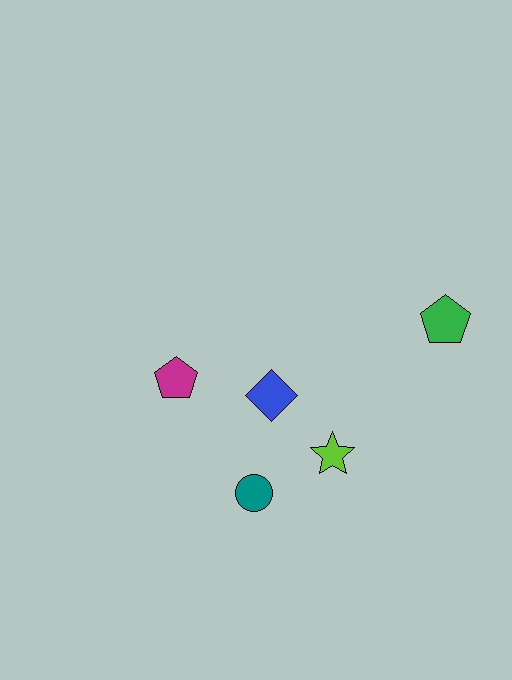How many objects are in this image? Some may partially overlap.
There are 5 objects.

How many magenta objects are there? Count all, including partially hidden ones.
There is 1 magenta object.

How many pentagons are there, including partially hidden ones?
There are 2 pentagons.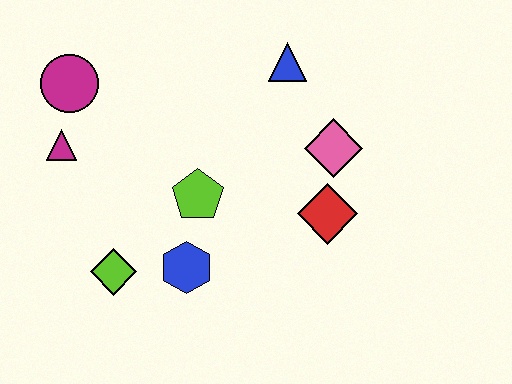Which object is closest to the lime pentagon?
The blue hexagon is closest to the lime pentagon.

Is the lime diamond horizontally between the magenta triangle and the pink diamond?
Yes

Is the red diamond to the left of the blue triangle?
No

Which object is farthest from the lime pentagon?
The magenta circle is farthest from the lime pentagon.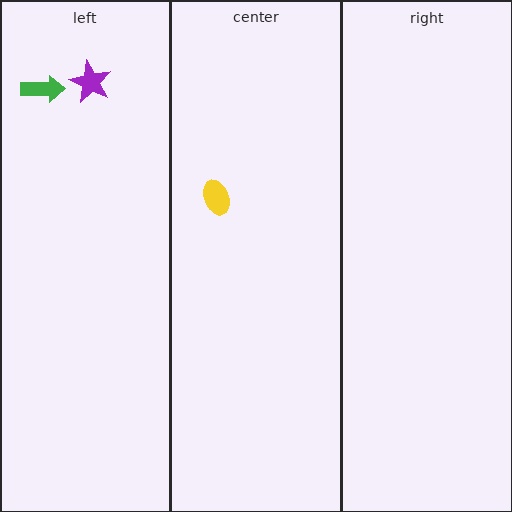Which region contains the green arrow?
The left region.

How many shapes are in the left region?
2.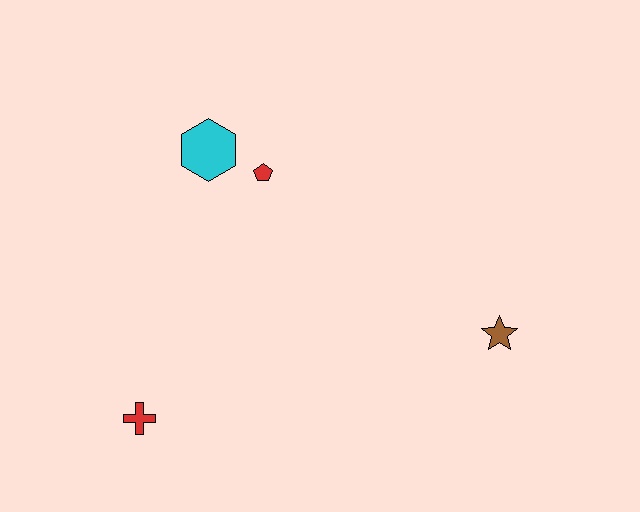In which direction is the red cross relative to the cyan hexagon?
The red cross is below the cyan hexagon.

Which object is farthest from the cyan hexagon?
The brown star is farthest from the cyan hexagon.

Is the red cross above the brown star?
No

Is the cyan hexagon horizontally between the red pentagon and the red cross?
Yes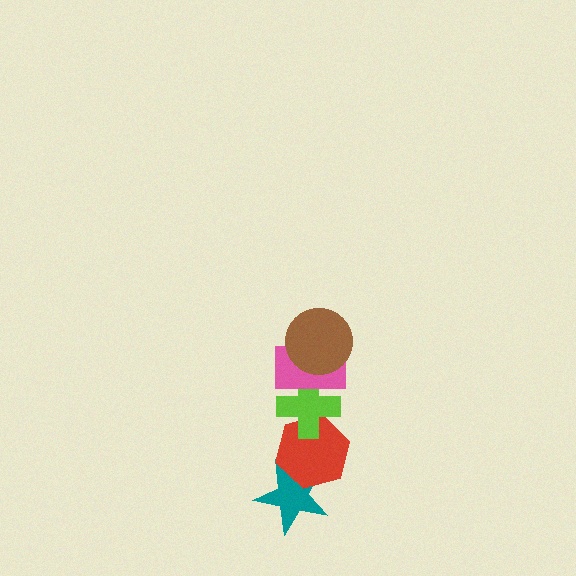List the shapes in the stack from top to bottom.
From top to bottom: the brown circle, the pink rectangle, the lime cross, the red hexagon, the teal star.